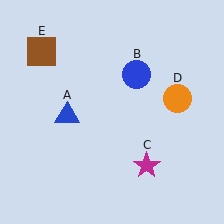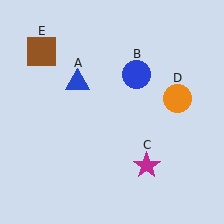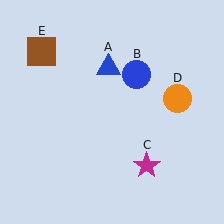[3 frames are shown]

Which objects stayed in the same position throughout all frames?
Blue circle (object B) and magenta star (object C) and orange circle (object D) and brown square (object E) remained stationary.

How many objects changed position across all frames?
1 object changed position: blue triangle (object A).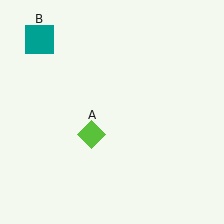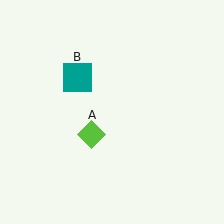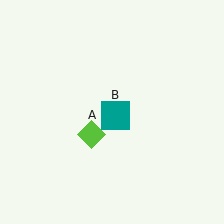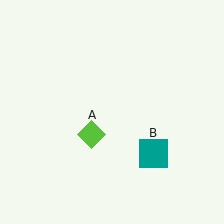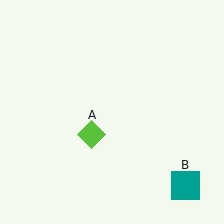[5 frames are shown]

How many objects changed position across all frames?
1 object changed position: teal square (object B).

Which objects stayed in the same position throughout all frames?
Lime diamond (object A) remained stationary.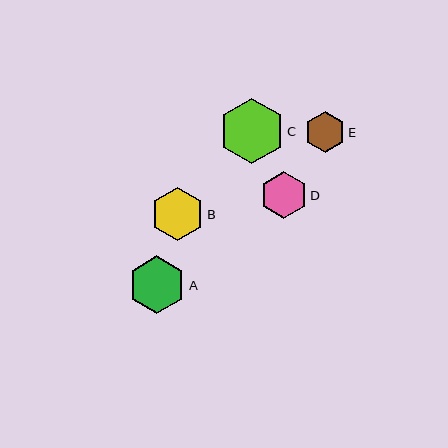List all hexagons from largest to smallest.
From largest to smallest: C, A, B, D, E.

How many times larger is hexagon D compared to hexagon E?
Hexagon D is approximately 1.2 times the size of hexagon E.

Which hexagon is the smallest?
Hexagon E is the smallest with a size of approximately 40 pixels.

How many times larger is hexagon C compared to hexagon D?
Hexagon C is approximately 1.4 times the size of hexagon D.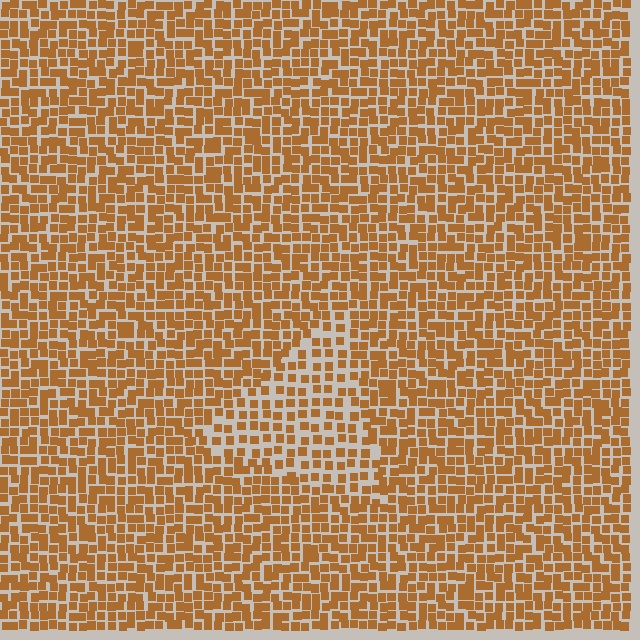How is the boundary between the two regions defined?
The boundary is defined by a change in element density (approximately 1.6x ratio). All elements are the same color, size, and shape.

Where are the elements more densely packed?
The elements are more densely packed outside the triangle boundary.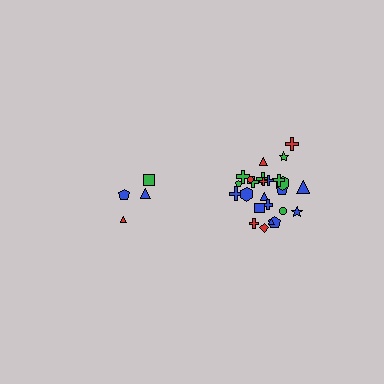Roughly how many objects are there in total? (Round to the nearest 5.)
Roughly 30 objects in total.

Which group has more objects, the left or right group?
The right group.